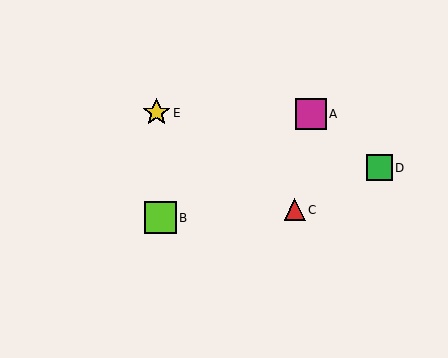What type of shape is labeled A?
Shape A is a magenta square.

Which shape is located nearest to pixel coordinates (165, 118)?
The yellow star (labeled E) at (157, 113) is nearest to that location.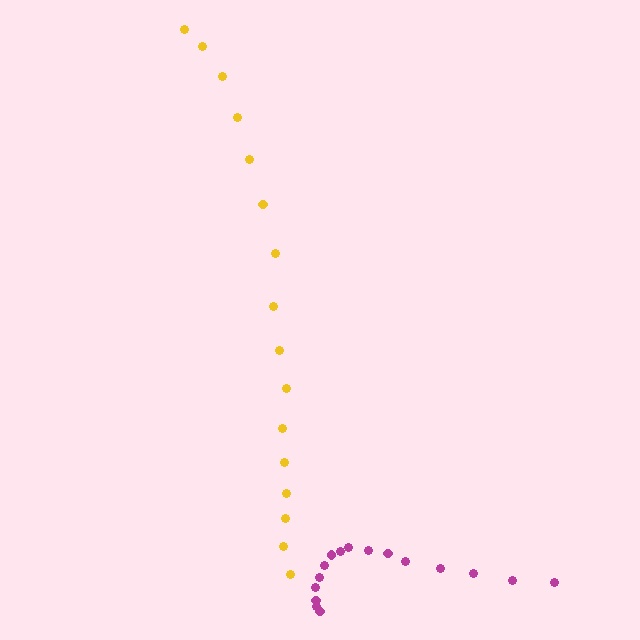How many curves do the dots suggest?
There are 2 distinct paths.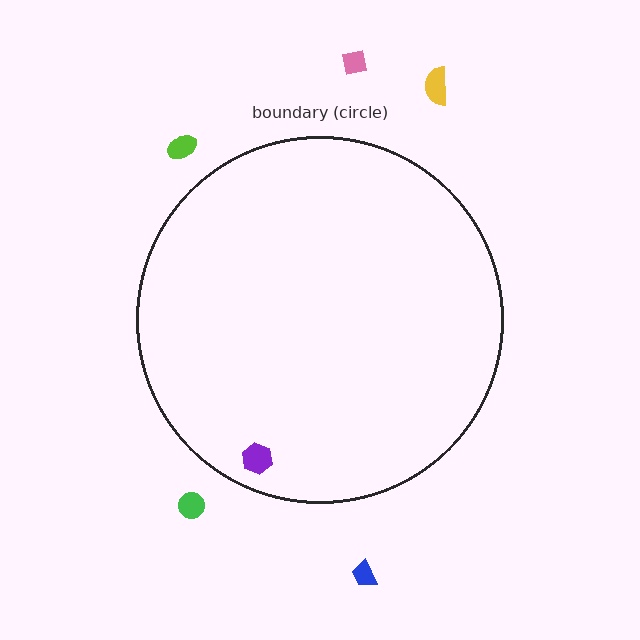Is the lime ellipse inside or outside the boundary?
Outside.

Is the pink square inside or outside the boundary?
Outside.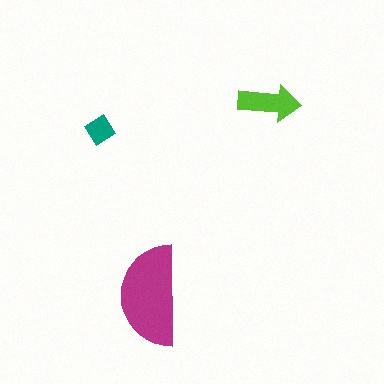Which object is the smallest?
The teal diamond.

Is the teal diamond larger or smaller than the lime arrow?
Smaller.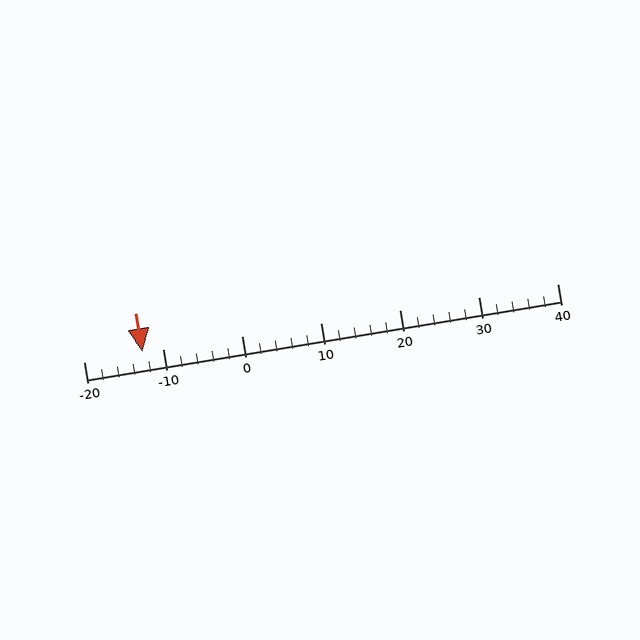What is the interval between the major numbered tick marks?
The major tick marks are spaced 10 units apart.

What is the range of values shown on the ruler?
The ruler shows values from -20 to 40.